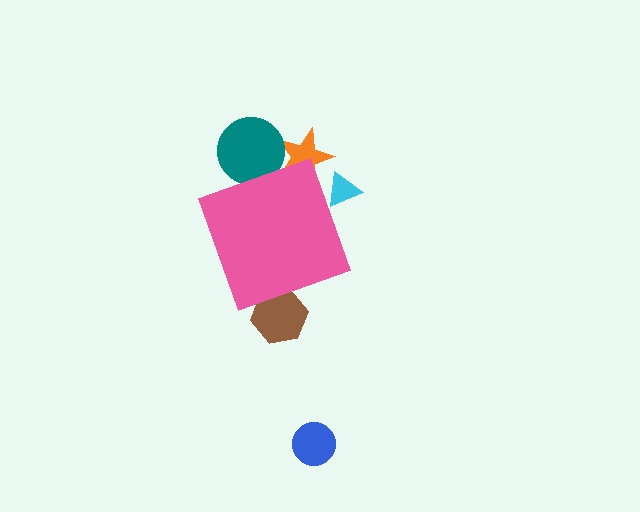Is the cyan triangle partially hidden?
Yes, the cyan triangle is partially hidden behind the pink diamond.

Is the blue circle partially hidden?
No, the blue circle is fully visible.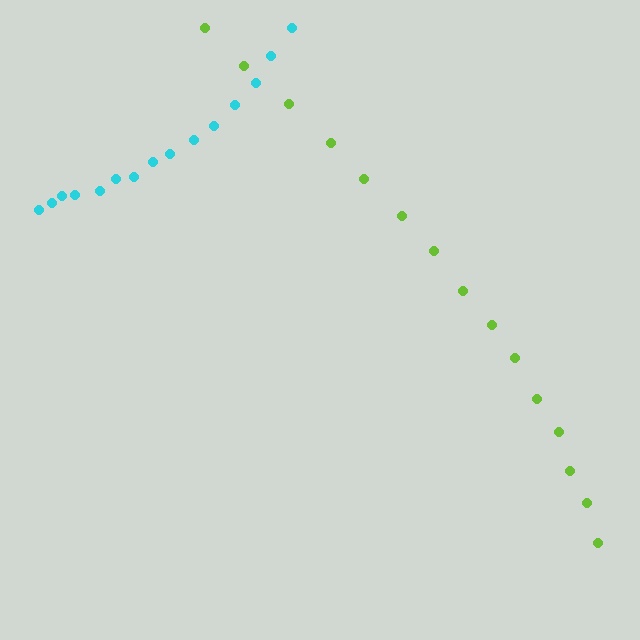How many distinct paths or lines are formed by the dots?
There are 2 distinct paths.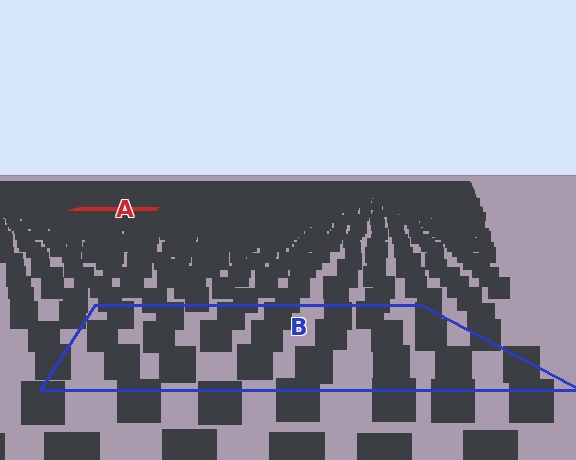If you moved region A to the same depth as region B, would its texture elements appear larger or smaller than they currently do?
They would appear larger. At a closer depth, the same texture elements are projected at a bigger on-screen size.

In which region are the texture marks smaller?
The texture marks are smaller in region A, because it is farther away.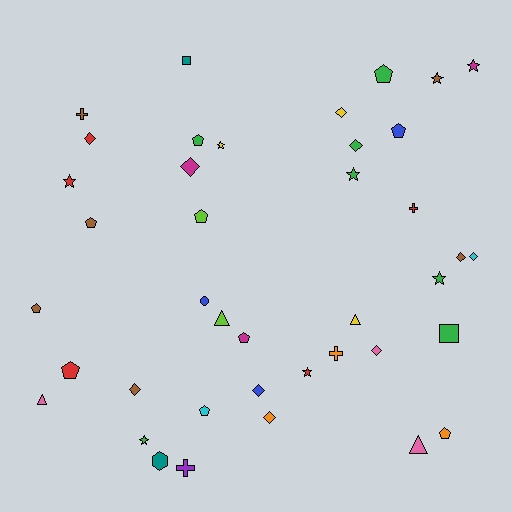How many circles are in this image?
There is 1 circle.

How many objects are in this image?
There are 40 objects.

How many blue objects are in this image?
There are 3 blue objects.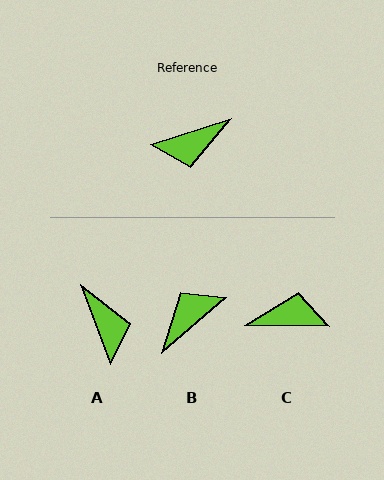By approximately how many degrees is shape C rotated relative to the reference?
Approximately 161 degrees counter-clockwise.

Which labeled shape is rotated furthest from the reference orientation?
C, about 161 degrees away.